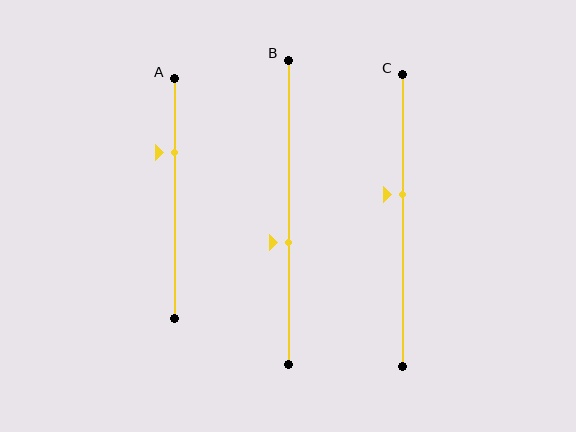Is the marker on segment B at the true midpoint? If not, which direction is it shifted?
No, the marker on segment B is shifted downward by about 10% of the segment length.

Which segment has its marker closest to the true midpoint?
Segment C has its marker closest to the true midpoint.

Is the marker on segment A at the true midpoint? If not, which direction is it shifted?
No, the marker on segment A is shifted upward by about 19% of the segment length.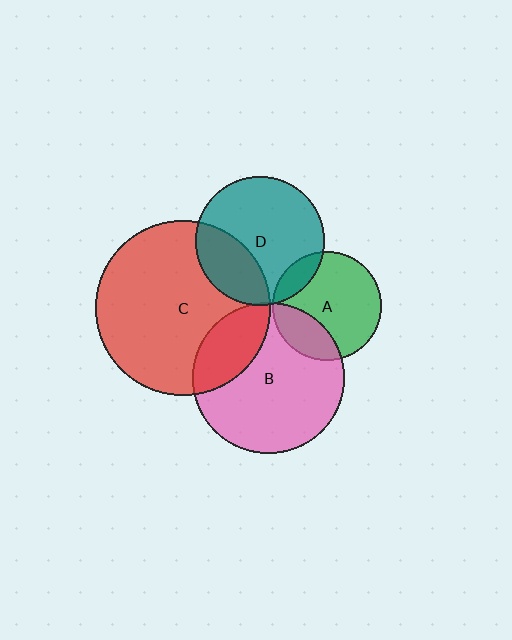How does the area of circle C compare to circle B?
Approximately 1.3 times.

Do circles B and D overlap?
Yes.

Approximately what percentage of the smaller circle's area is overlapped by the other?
Approximately 5%.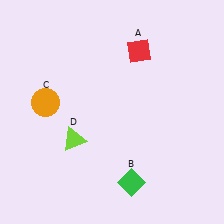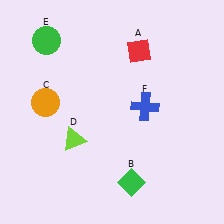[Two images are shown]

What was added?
A green circle (E), a blue cross (F) were added in Image 2.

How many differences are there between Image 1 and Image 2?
There are 2 differences between the two images.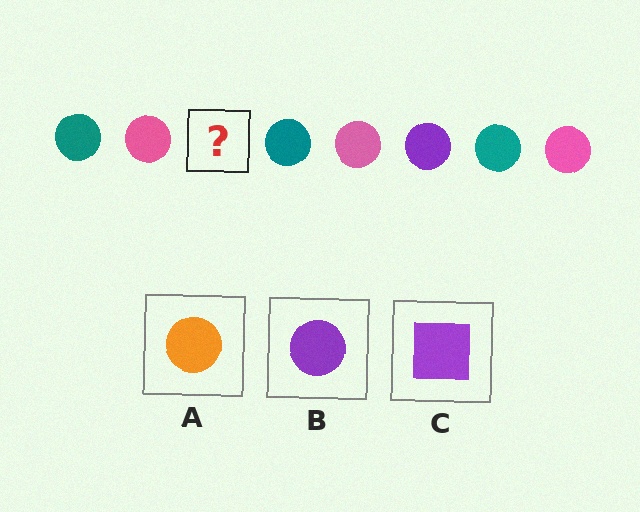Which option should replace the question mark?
Option B.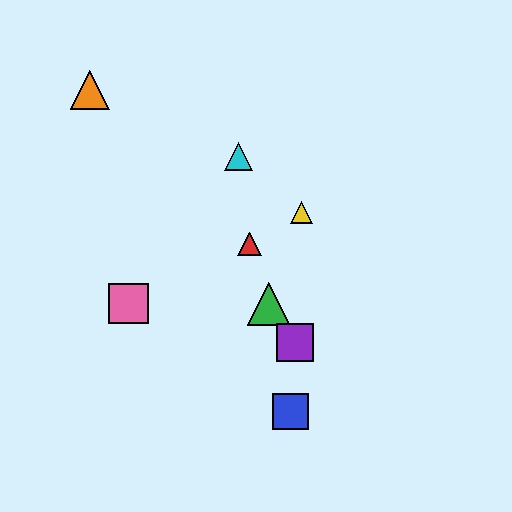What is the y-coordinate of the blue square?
The blue square is at y≈411.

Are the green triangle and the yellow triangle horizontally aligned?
No, the green triangle is at y≈304 and the yellow triangle is at y≈212.